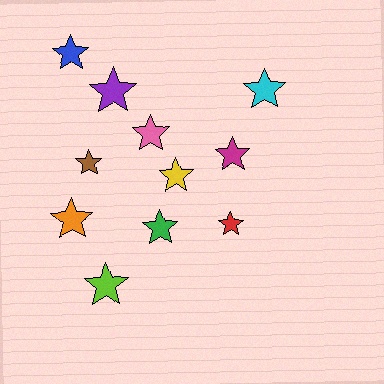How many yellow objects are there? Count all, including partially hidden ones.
There is 1 yellow object.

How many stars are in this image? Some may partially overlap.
There are 11 stars.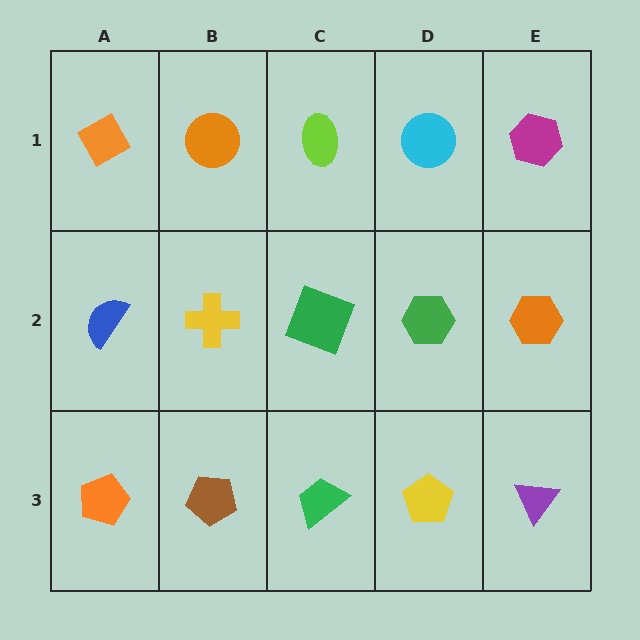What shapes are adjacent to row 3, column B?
A yellow cross (row 2, column B), an orange pentagon (row 3, column A), a green trapezoid (row 3, column C).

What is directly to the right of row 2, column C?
A green hexagon.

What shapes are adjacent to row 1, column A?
A blue semicircle (row 2, column A), an orange circle (row 1, column B).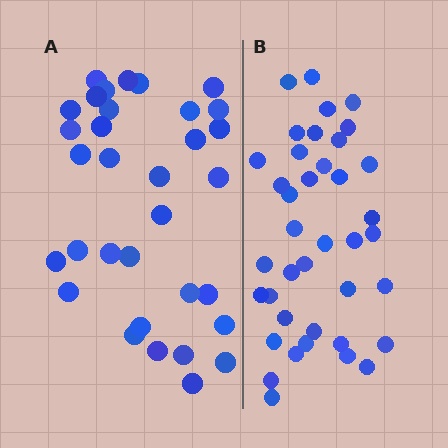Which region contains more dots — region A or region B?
Region B (the right region) has more dots.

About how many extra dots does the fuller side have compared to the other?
Region B has about 6 more dots than region A.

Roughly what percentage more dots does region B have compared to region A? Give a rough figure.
About 20% more.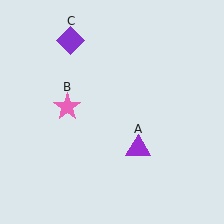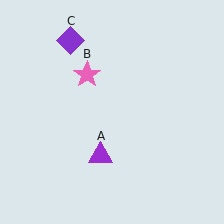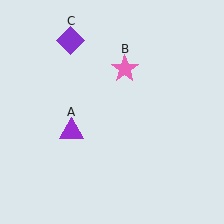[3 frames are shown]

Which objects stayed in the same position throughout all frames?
Purple diamond (object C) remained stationary.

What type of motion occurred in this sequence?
The purple triangle (object A), pink star (object B) rotated clockwise around the center of the scene.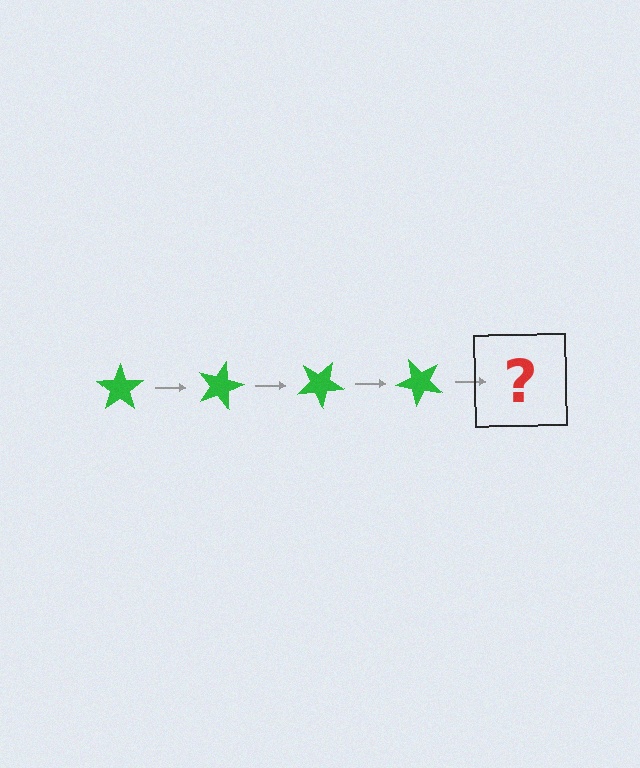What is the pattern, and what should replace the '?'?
The pattern is that the star rotates 15 degrees each step. The '?' should be a green star rotated 60 degrees.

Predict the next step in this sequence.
The next step is a green star rotated 60 degrees.